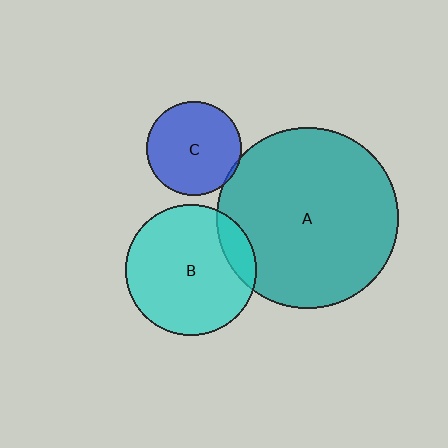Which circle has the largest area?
Circle A (teal).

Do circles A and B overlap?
Yes.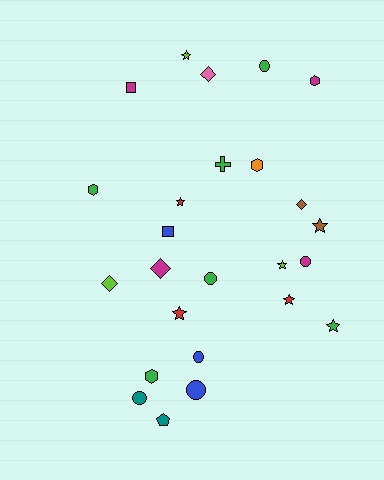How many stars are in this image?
There are 7 stars.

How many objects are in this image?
There are 25 objects.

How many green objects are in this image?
There are 6 green objects.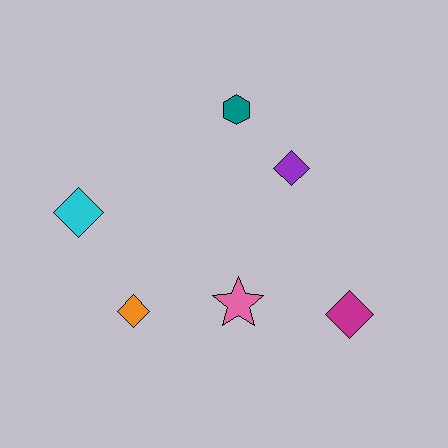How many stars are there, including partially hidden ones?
There is 1 star.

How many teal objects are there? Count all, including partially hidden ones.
There is 1 teal object.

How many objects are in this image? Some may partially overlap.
There are 6 objects.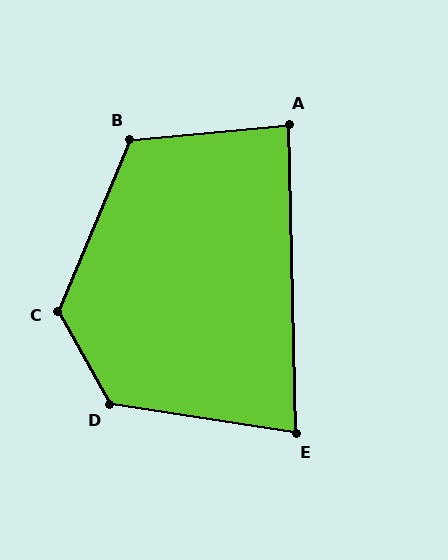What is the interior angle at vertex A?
Approximately 86 degrees (approximately right).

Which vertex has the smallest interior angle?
E, at approximately 80 degrees.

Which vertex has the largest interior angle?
C, at approximately 128 degrees.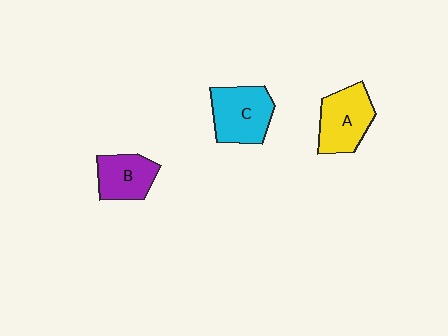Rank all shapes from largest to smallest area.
From largest to smallest: C (cyan), A (yellow), B (purple).